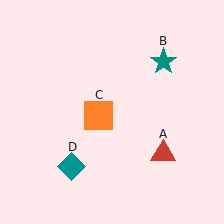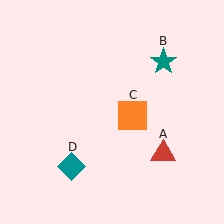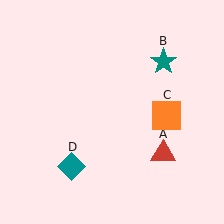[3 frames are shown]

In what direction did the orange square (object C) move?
The orange square (object C) moved right.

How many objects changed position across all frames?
1 object changed position: orange square (object C).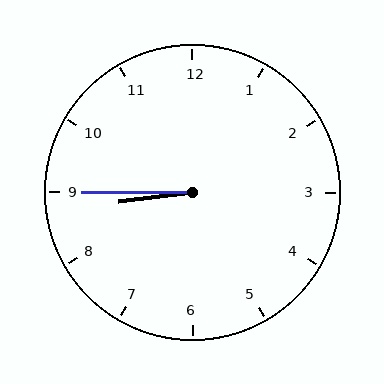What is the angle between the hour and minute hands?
Approximately 8 degrees.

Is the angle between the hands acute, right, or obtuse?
It is acute.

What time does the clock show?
8:45.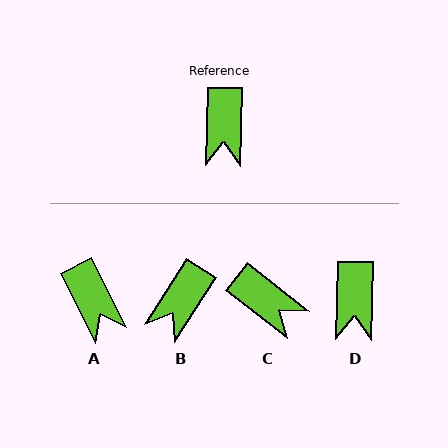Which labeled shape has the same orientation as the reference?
D.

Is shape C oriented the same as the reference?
No, it is off by about 53 degrees.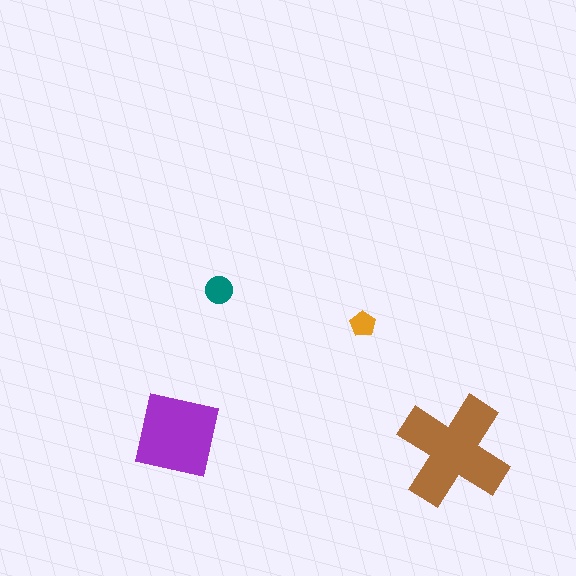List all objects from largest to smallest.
The brown cross, the purple square, the teal circle, the orange pentagon.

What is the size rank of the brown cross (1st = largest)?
1st.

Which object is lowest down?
The brown cross is bottommost.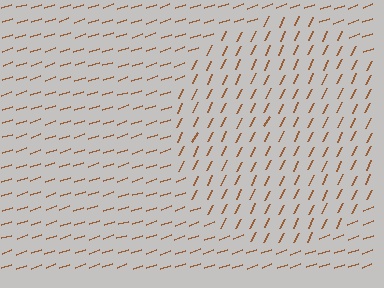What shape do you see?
I see a circle.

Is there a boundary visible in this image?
Yes, there is a texture boundary formed by a change in line orientation.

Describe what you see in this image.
The image is filled with small brown line segments. A circle region in the image has lines oriented differently from the surrounding lines, creating a visible texture boundary.